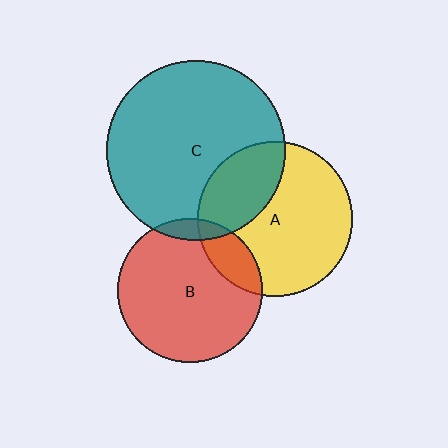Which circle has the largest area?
Circle C (teal).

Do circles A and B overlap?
Yes.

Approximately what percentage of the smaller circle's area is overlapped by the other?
Approximately 15%.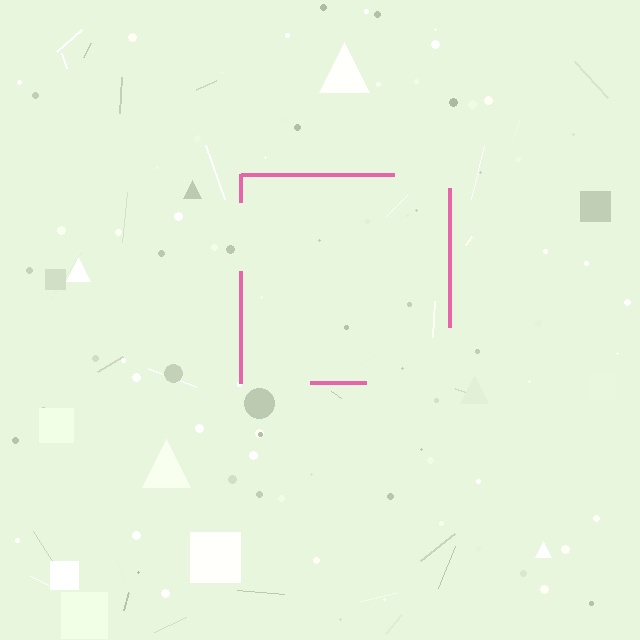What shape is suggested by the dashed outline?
The dashed outline suggests a square.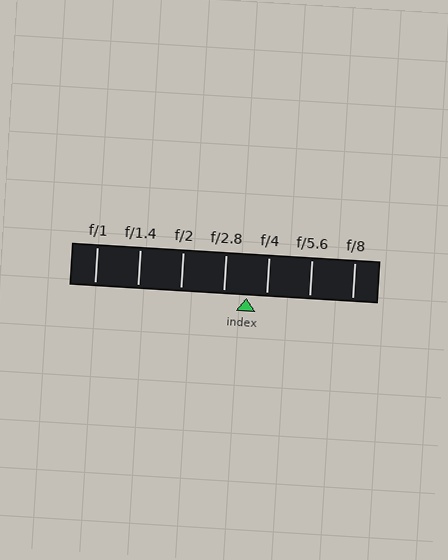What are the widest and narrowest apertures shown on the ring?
The widest aperture shown is f/1 and the narrowest is f/8.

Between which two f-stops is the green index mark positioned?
The index mark is between f/2.8 and f/4.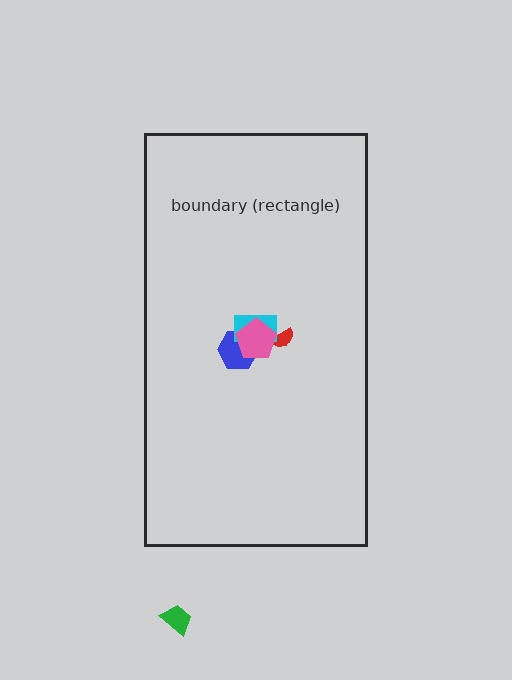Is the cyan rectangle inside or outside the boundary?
Inside.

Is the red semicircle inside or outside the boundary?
Inside.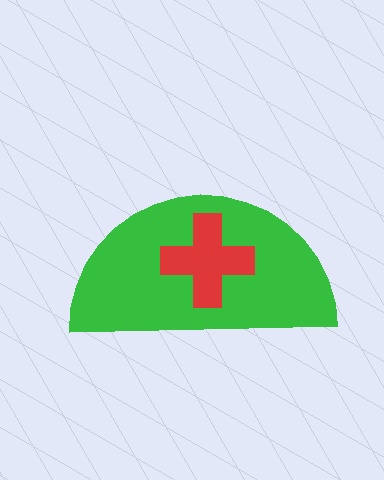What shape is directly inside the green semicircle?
The red cross.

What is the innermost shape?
The red cross.